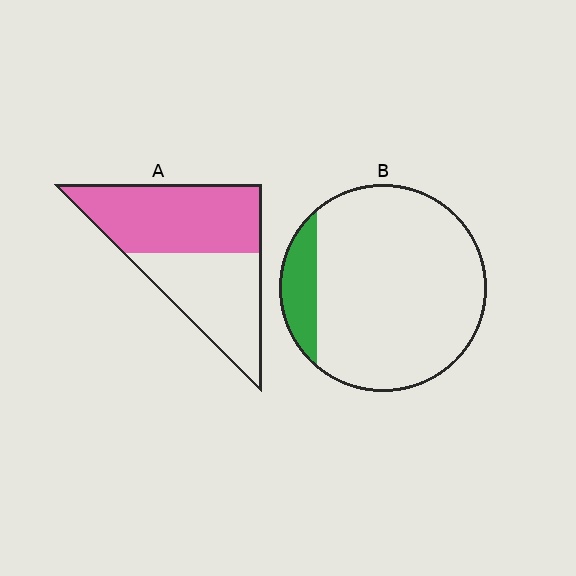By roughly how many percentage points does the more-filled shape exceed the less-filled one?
By roughly 45 percentage points (A over B).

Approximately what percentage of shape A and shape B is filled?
A is approximately 55% and B is approximately 10%.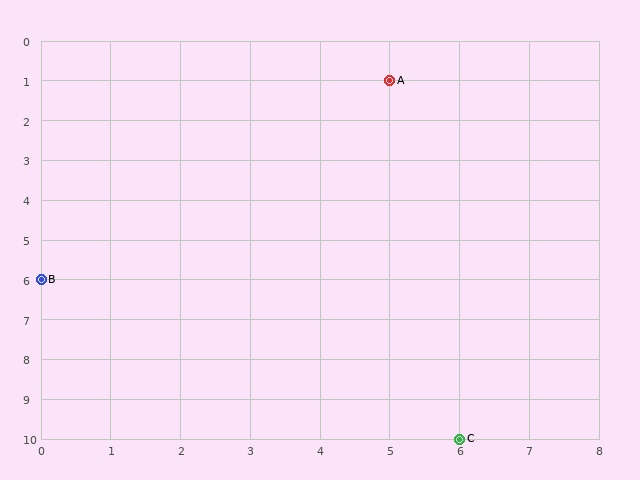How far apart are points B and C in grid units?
Points B and C are 6 columns and 4 rows apart (about 7.2 grid units diagonally).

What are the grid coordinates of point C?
Point C is at grid coordinates (6, 10).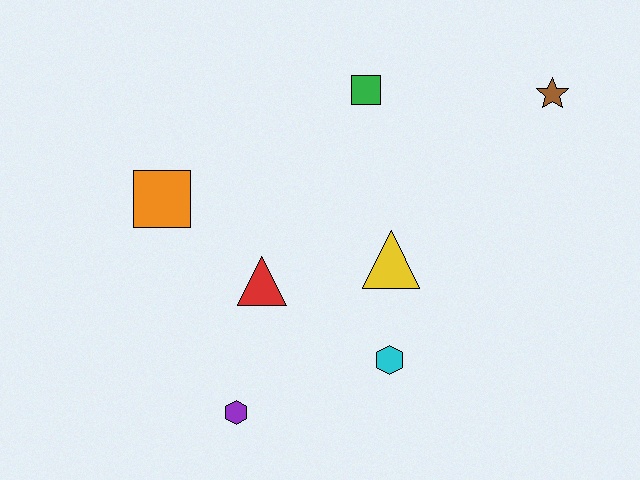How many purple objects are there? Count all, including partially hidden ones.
There is 1 purple object.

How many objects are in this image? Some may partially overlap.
There are 7 objects.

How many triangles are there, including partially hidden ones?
There are 2 triangles.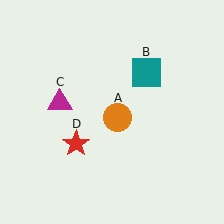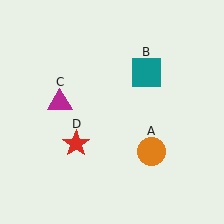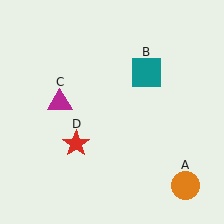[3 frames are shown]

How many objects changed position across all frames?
1 object changed position: orange circle (object A).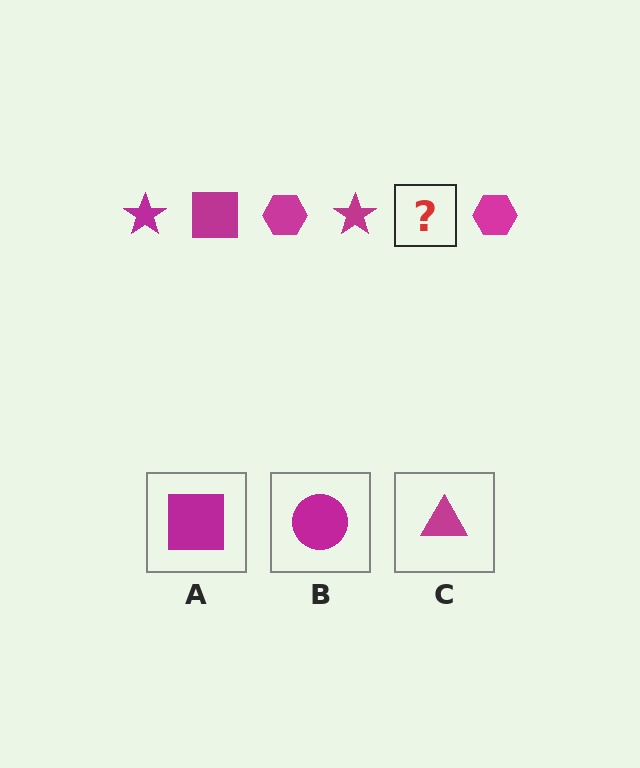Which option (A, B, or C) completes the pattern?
A.